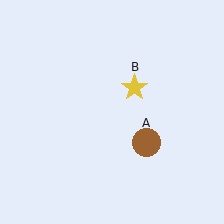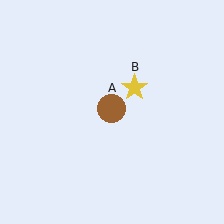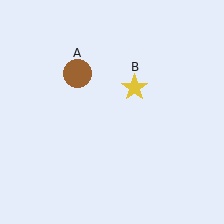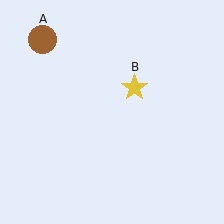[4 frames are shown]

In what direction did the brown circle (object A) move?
The brown circle (object A) moved up and to the left.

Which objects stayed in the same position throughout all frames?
Yellow star (object B) remained stationary.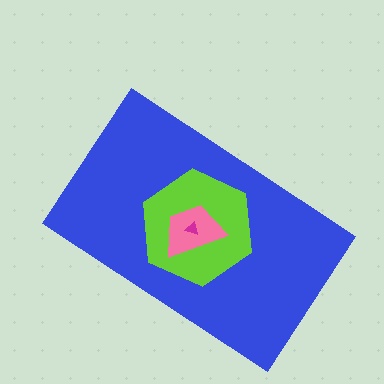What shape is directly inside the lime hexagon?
The pink trapezoid.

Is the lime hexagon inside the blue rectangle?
Yes.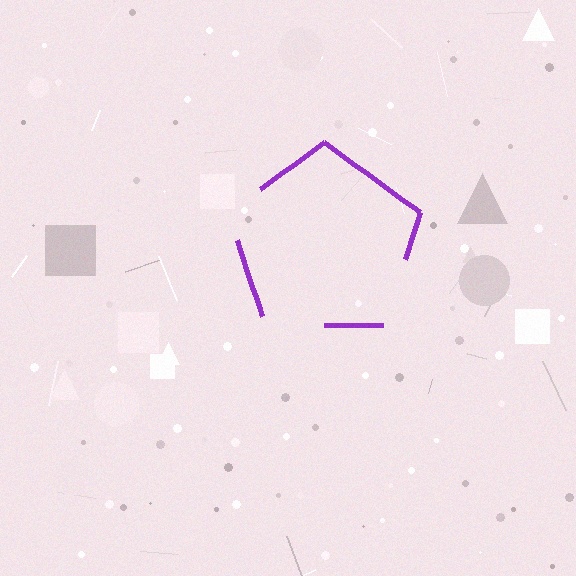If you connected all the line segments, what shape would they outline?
They would outline a pentagon.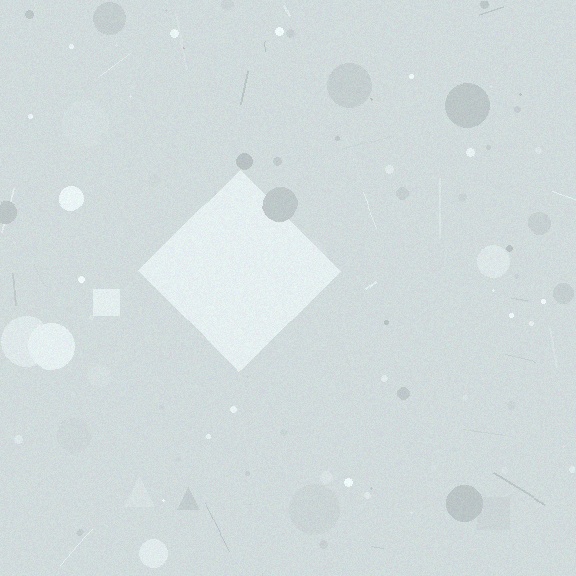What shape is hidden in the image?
A diamond is hidden in the image.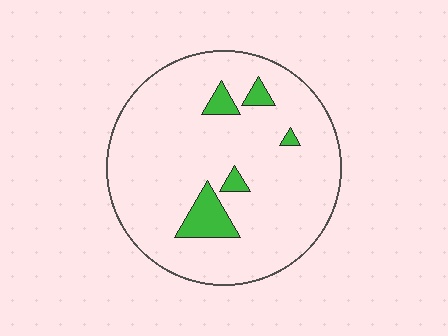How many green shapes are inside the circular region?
5.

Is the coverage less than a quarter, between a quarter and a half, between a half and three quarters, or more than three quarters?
Less than a quarter.